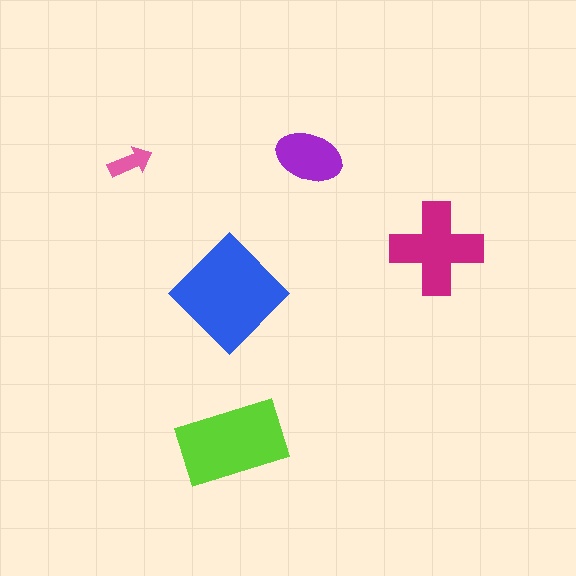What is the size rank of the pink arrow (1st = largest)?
5th.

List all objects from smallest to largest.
The pink arrow, the purple ellipse, the magenta cross, the lime rectangle, the blue diamond.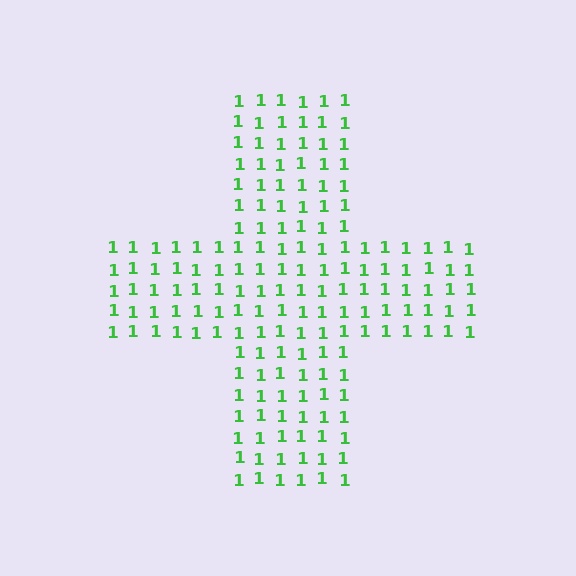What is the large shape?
The large shape is a cross.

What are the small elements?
The small elements are digit 1's.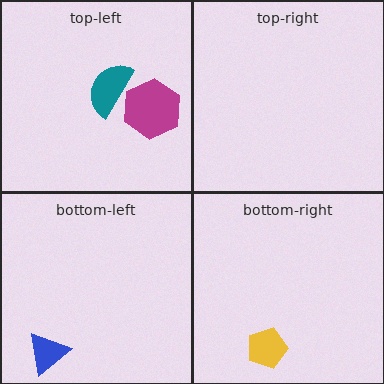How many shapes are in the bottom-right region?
1.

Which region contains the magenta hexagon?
The top-left region.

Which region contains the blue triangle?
The bottom-left region.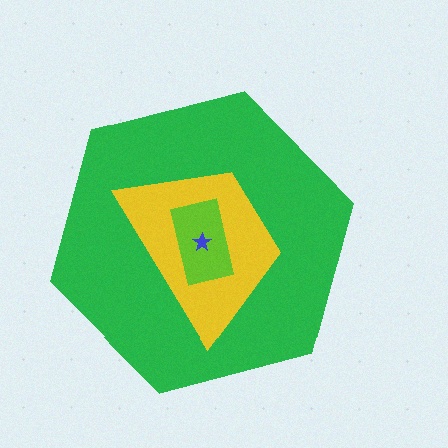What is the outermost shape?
The green hexagon.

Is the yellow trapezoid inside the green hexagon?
Yes.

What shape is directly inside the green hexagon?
The yellow trapezoid.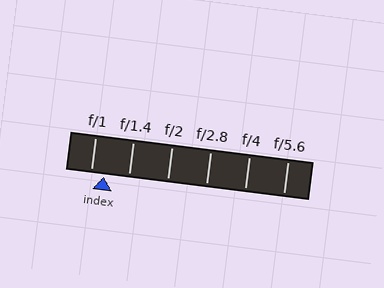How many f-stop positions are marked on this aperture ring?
There are 6 f-stop positions marked.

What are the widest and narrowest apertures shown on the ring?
The widest aperture shown is f/1 and the narrowest is f/5.6.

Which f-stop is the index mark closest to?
The index mark is closest to f/1.